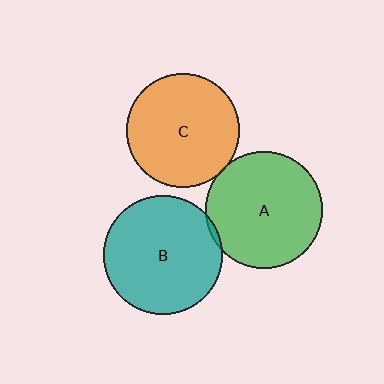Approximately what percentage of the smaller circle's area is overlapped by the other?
Approximately 5%.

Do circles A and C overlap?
Yes.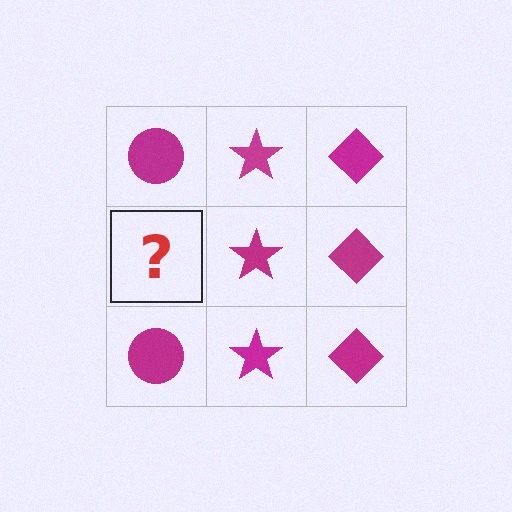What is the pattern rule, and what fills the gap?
The rule is that each column has a consistent shape. The gap should be filled with a magenta circle.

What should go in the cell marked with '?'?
The missing cell should contain a magenta circle.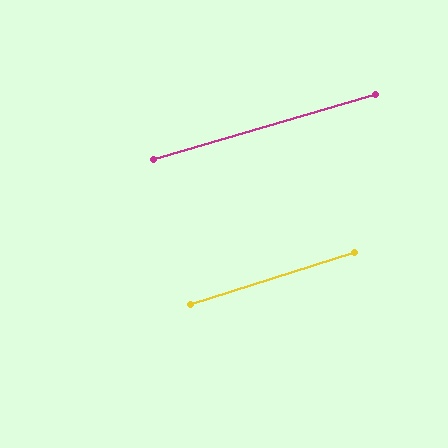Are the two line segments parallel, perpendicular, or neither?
Parallel — their directions differ by only 1.2°.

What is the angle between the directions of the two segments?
Approximately 1 degree.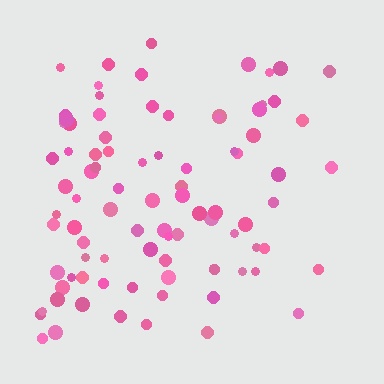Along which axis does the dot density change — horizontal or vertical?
Horizontal.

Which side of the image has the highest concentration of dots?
The left.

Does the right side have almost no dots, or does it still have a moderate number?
Still a moderate number, just noticeably fewer than the left.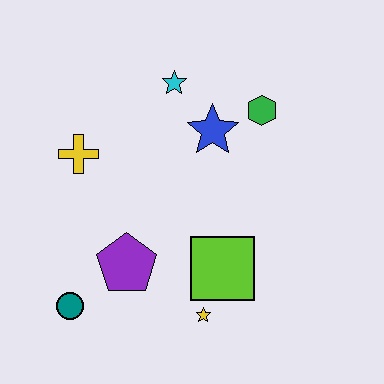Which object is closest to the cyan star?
The blue star is closest to the cyan star.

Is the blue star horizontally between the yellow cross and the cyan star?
No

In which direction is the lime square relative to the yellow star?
The lime square is above the yellow star.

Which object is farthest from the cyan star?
The teal circle is farthest from the cyan star.